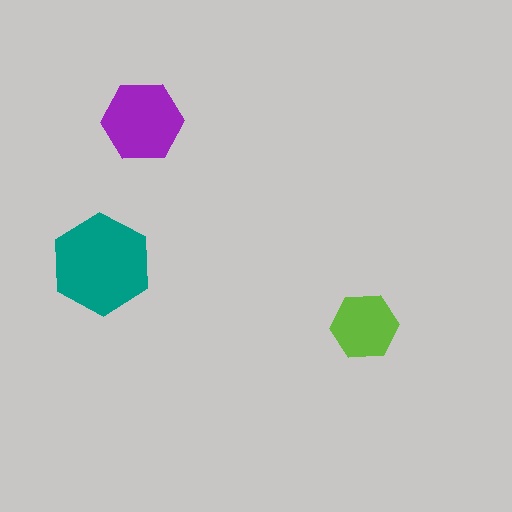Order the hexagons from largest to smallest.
the teal one, the purple one, the lime one.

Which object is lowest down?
The lime hexagon is bottommost.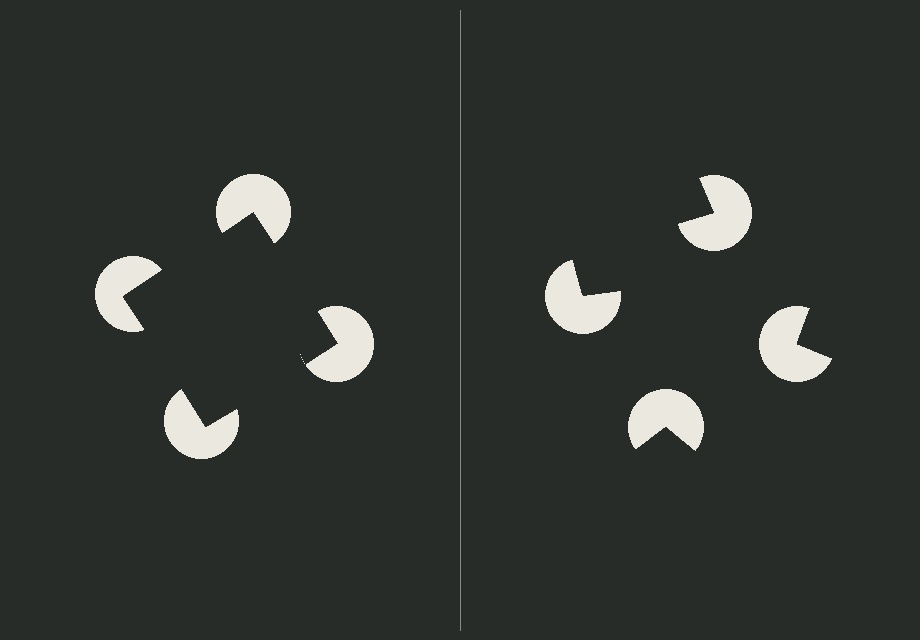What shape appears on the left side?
An illusory square.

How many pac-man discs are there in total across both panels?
8 — 4 on each side.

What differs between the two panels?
The pac-man discs are positioned identically on both sides; only the wedge orientations differ. On the left they align to a square; on the right they are misaligned.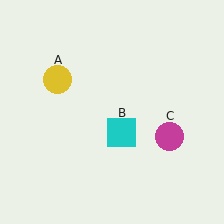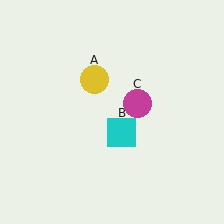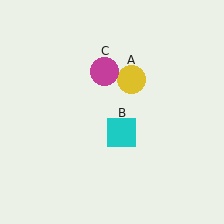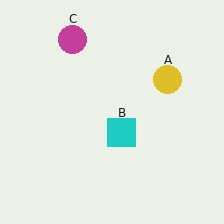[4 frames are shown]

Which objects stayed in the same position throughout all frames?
Cyan square (object B) remained stationary.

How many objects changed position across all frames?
2 objects changed position: yellow circle (object A), magenta circle (object C).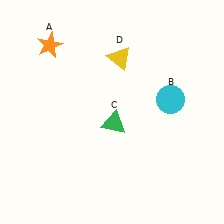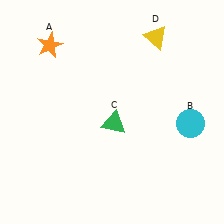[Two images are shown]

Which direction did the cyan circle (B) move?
The cyan circle (B) moved down.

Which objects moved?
The objects that moved are: the cyan circle (B), the yellow triangle (D).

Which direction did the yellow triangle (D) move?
The yellow triangle (D) moved right.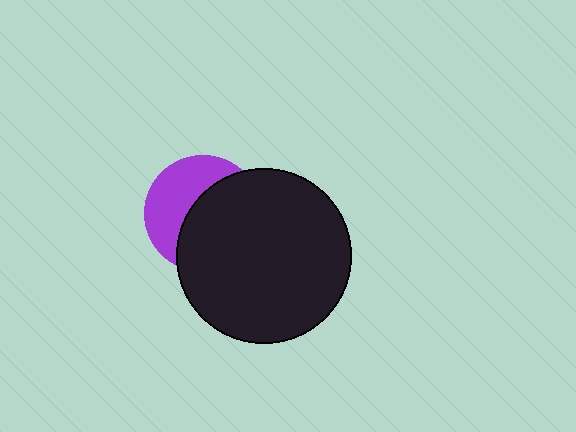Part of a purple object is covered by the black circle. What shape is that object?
It is a circle.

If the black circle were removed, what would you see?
You would see the complete purple circle.